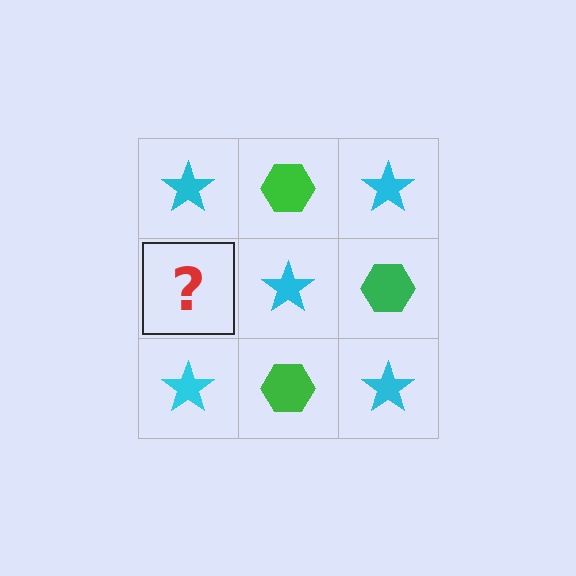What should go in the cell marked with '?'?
The missing cell should contain a green hexagon.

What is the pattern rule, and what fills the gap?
The rule is that it alternates cyan star and green hexagon in a checkerboard pattern. The gap should be filled with a green hexagon.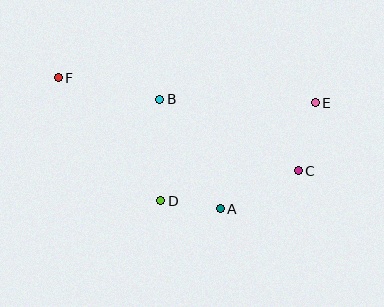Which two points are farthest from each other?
Points E and F are farthest from each other.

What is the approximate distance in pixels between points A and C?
The distance between A and C is approximately 87 pixels.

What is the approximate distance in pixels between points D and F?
The distance between D and F is approximately 160 pixels.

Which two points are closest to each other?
Points A and D are closest to each other.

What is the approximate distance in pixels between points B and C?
The distance between B and C is approximately 156 pixels.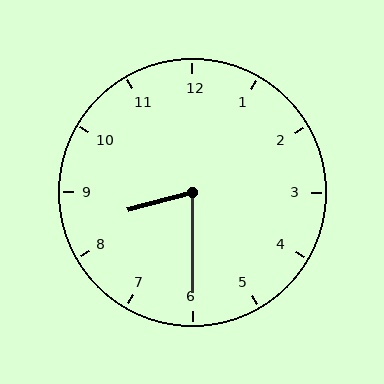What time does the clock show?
8:30.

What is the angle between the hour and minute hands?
Approximately 75 degrees.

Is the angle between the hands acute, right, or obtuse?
It is acute.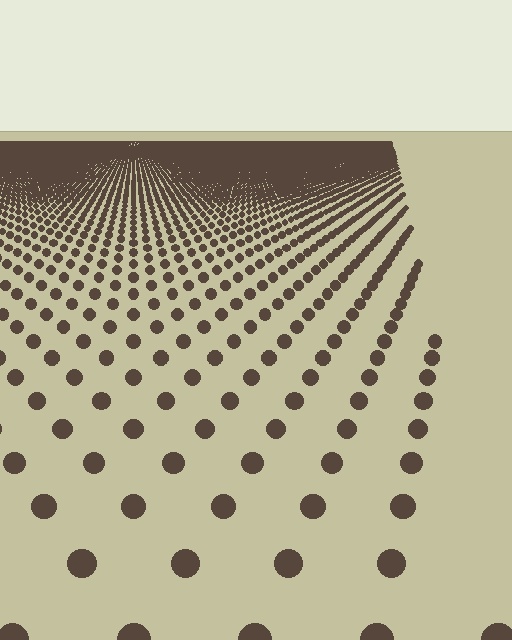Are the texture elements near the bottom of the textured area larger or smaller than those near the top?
Larger. Near the bottom, elements are closer to the viewer and appear at a bigger on-screen size.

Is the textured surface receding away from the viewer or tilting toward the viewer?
The surface is receding away from the viewer. Texture elements get smaller and denser toward the top.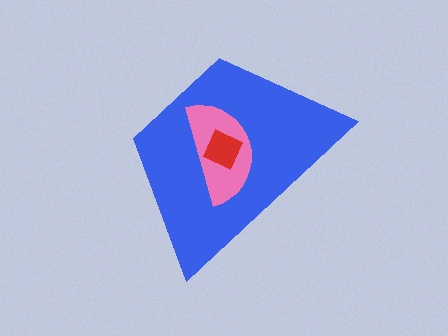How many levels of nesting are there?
3.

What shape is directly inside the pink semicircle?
The red square.